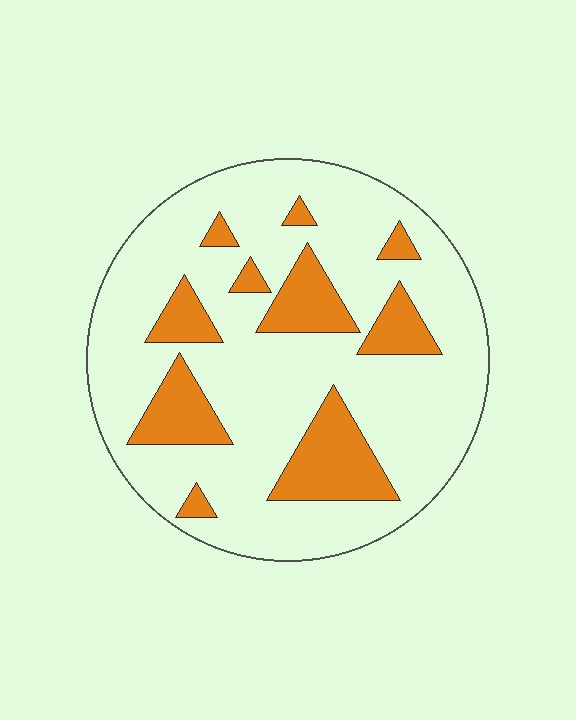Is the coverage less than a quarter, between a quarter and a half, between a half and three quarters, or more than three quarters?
Less than a quarter.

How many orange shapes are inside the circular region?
10.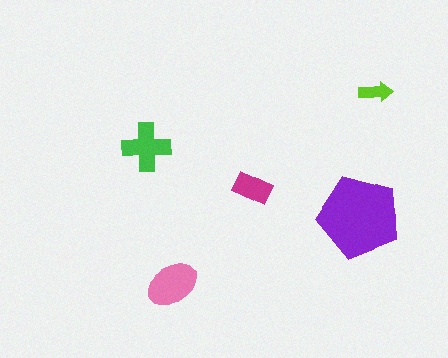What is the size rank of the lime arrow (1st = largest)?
5th.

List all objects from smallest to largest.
The lime arrow, the magenta rectangle, the green cross, the pink ellipse, the purple pentagon.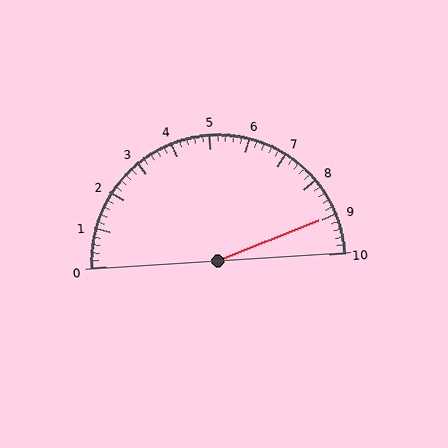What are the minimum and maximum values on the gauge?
The gauge ranges from 0 to 10.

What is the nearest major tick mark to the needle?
The nearest major tick mark is 9.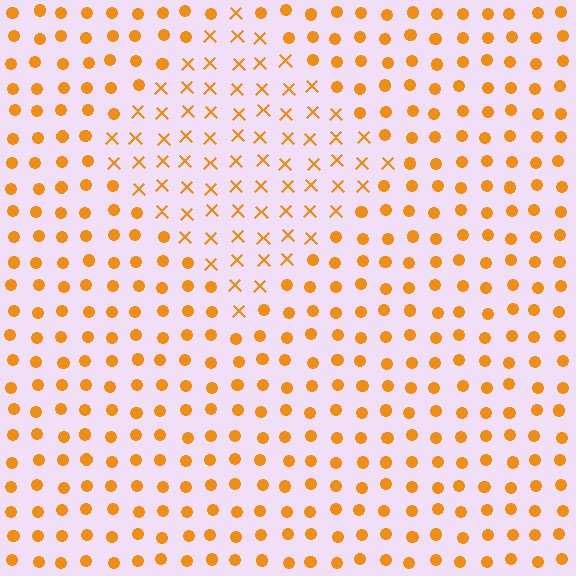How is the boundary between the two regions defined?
The boundary is defined by a change in element shape: X marks inside vs. circles outside. All elements share the same color and spacing.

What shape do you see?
I see a diamond.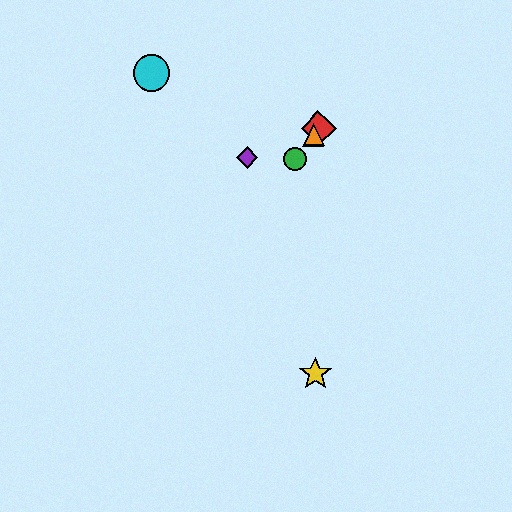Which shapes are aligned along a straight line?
The red diamond, the blue triangle, the green circle, the orange triangle are aligned along a straight line.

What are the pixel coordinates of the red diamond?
The red diamond is at (318, 128).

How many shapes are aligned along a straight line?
4 shapes (the red diamond, the blue triangle, the green circle, the orange triangle) are aligned along a straight line.